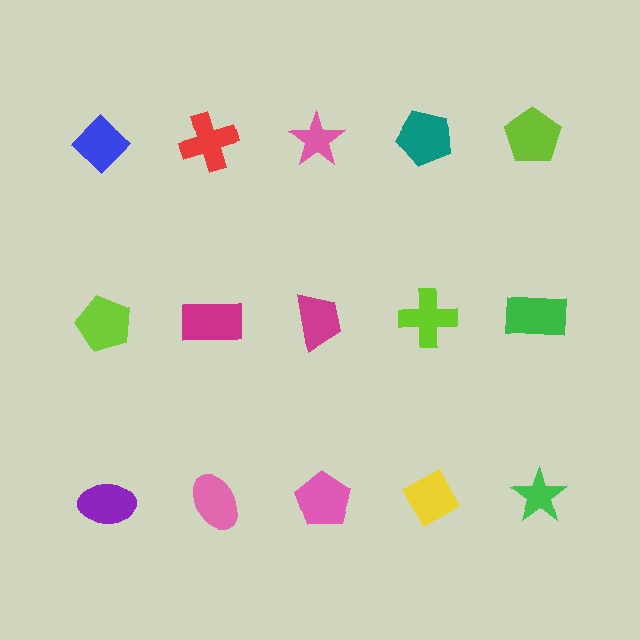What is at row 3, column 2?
A pink ellipse.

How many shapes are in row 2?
5 shapes.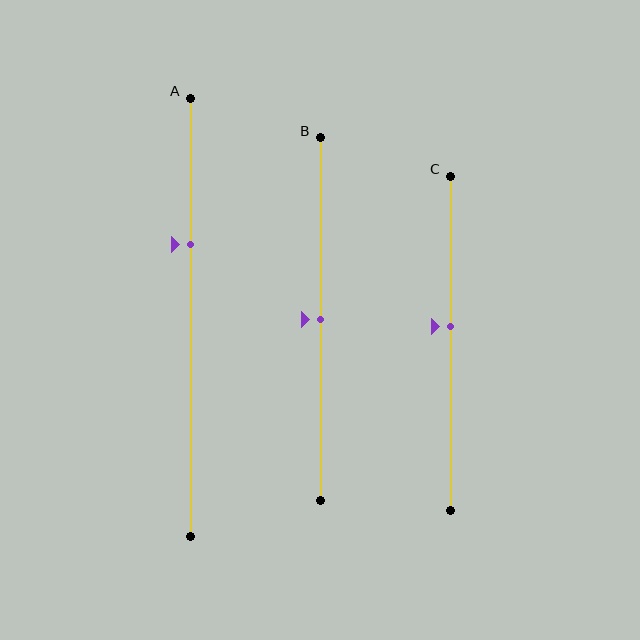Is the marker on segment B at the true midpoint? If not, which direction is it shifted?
Yes, the marker on segment B is at the true midpoint.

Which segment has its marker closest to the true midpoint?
Segment B has its marker closest to the true midpoint.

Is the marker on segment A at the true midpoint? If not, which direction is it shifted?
No, the marker on segment A is shifted upward by about 17% of the segment length.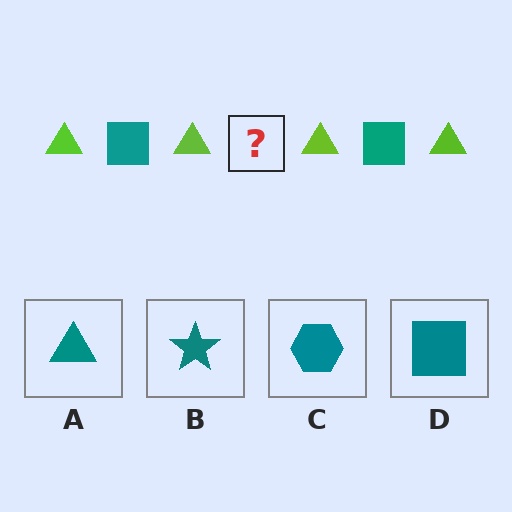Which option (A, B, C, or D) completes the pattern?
D.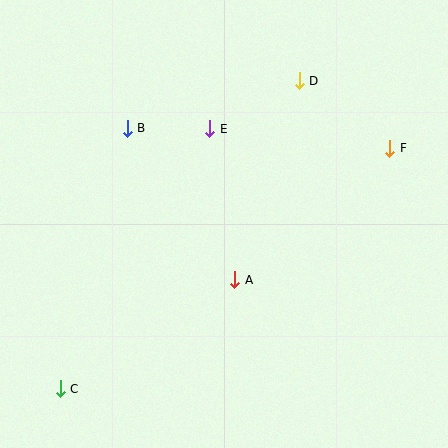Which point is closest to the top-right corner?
Point F is closest to the top-right corner.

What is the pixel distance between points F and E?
The distance between F and E is 181 pixels.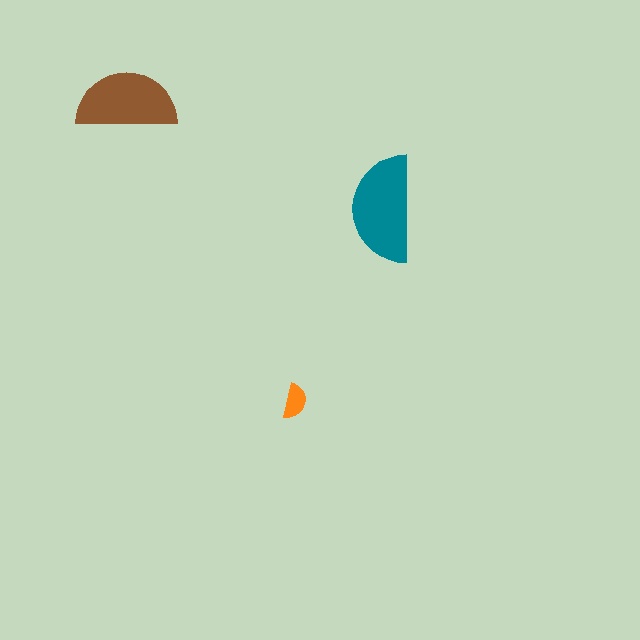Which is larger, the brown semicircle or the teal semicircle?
The teal one.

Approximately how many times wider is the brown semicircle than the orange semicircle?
About 3 times wider.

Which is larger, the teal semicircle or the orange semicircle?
The teal one.